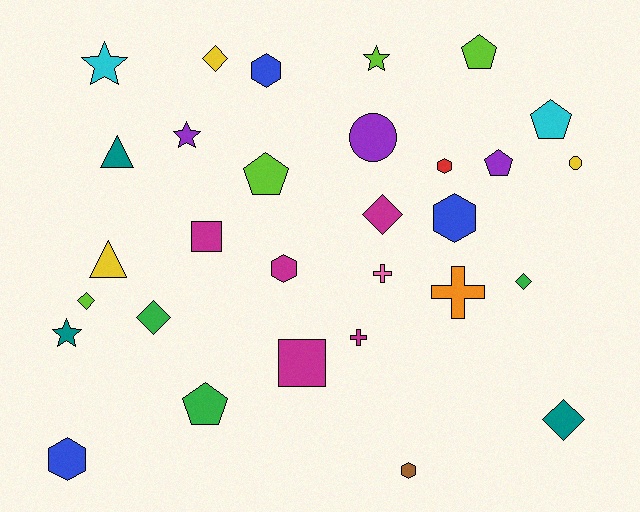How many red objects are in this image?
There is 1 red object.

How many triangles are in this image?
There are 2 triangles.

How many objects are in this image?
There are 30 objects.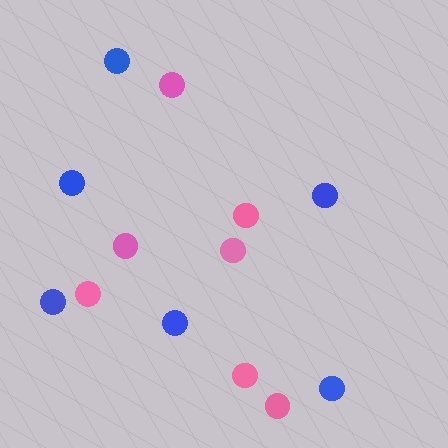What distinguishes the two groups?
There are 2 groups: one group of pink circles (7) and one group of blue circles (6).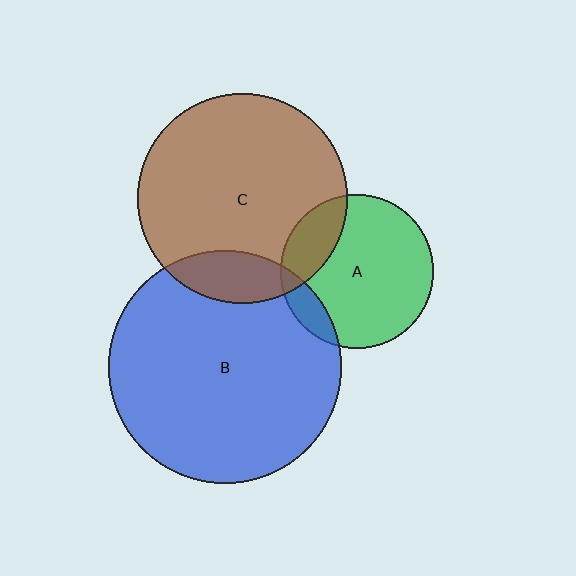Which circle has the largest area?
Circle B (blue).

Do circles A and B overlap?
Yes.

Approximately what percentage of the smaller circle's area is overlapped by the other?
Approximately 10%.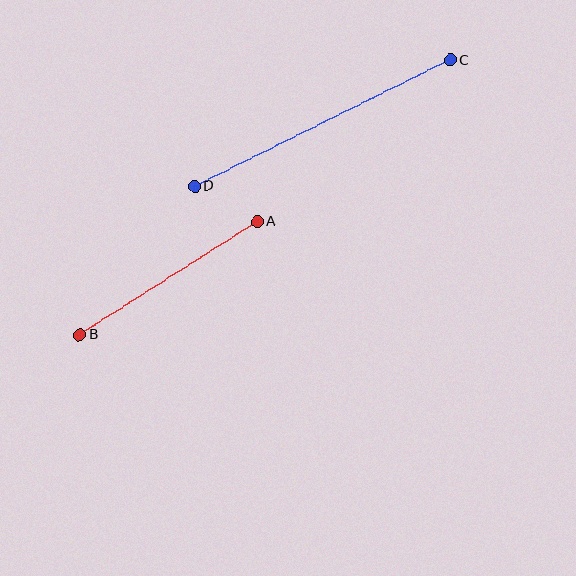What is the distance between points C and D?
The distance is approximately 285 pixels.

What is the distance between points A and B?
The distance is approximately 211 pixels.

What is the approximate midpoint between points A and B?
The midpoint is at approximately (168, 278) pixels.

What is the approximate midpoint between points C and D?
The midpoint is at approximately (322, 123) pixels.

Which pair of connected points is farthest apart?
Points C and D are farthest apart.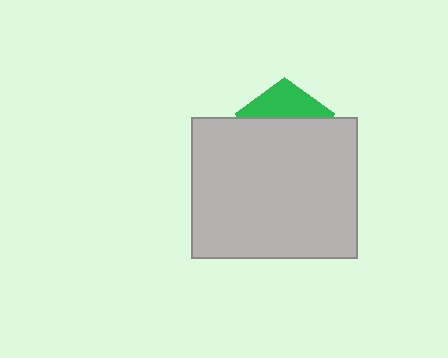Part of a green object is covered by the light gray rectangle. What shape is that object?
It is a pentagon.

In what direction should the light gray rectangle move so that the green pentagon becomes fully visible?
The light gray rectangle should move down. That is the shortest direction to clear the overlap and leave the green pentagon fully visible.